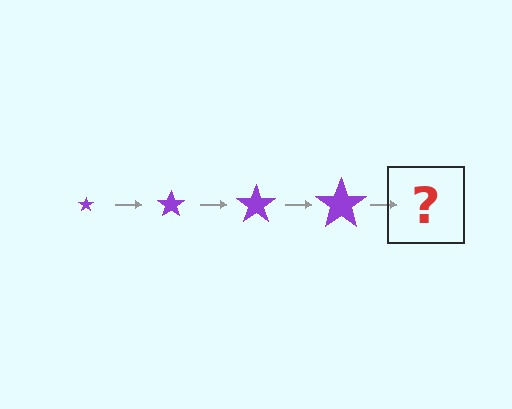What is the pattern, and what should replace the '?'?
The pattern is that the star gets progressively larger each step. The '?' should be a purple star, larger than the previous one.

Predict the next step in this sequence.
The next step is a purple star, larger than the previous one.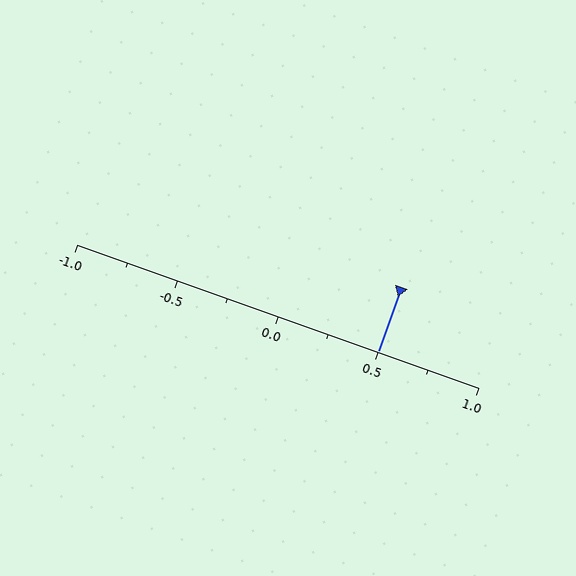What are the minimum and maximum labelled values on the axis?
The axis runs from -1.0 to 1.0.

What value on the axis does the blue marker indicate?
The marker indicates approximately 0.5.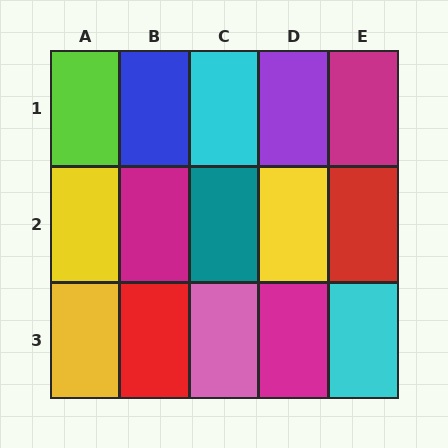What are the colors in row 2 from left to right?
Yellow, magenta, teal, yellow, red.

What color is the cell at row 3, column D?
Magenta.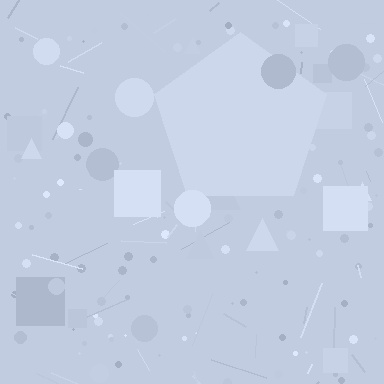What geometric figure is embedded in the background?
A pentagon is embedded in the background.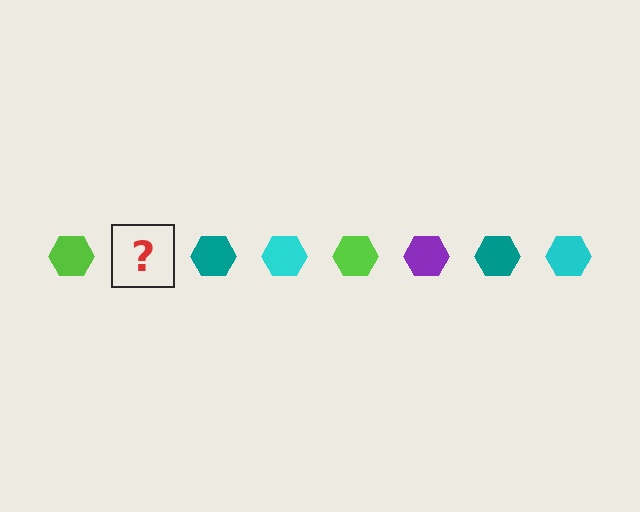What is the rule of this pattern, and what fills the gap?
The rule is that the pattern cycles through lime, purple, teal, cyan hexagons. The gap should be filled with a purple hexagon.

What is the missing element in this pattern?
The missing element is a purple hexagon.